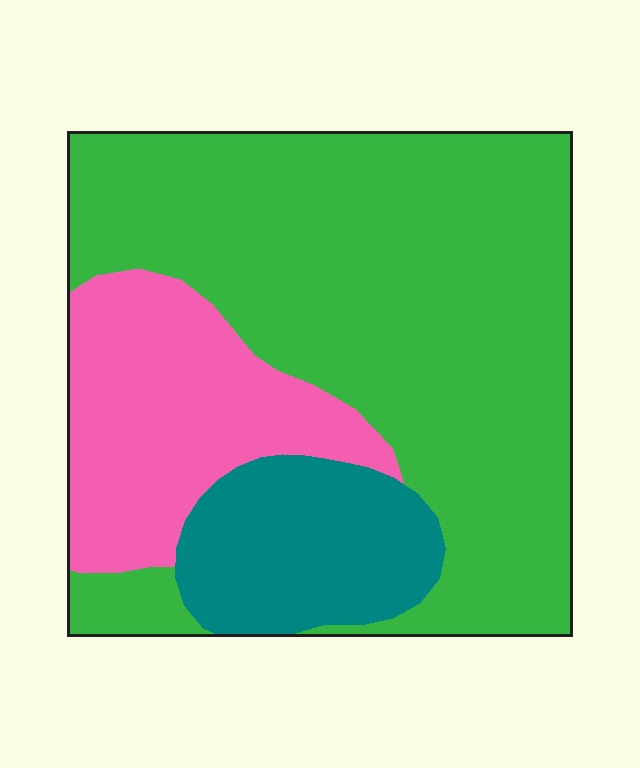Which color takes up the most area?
Green, at roughly 65%.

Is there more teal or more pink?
Pink.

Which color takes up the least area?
Teal, at roughly 15%.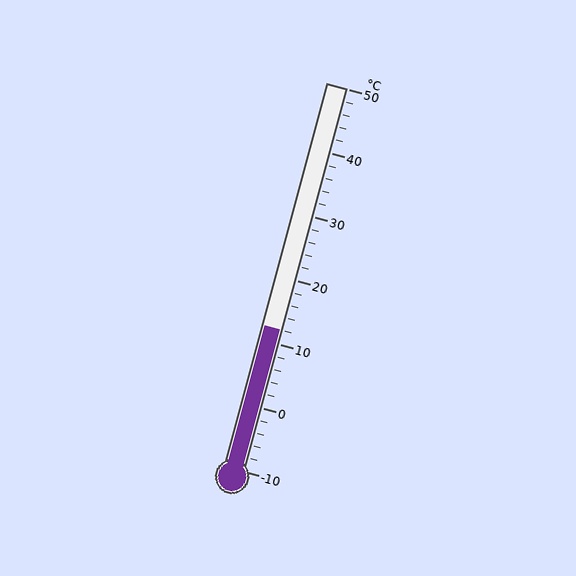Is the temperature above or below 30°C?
The temperature is below 30°C.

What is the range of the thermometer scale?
The thermometer scale ranges from -10°C to 50°C.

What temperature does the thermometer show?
The thermometer shows approximately 12°C.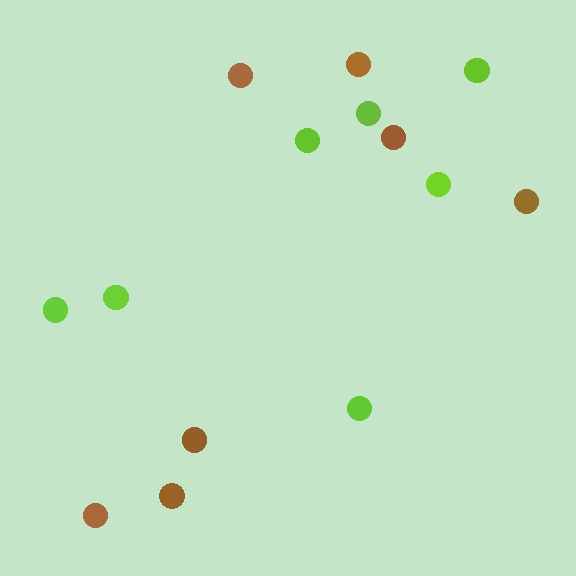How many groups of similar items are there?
There are 2 groups: one group of brown circles (7) and one group of lime circles (7).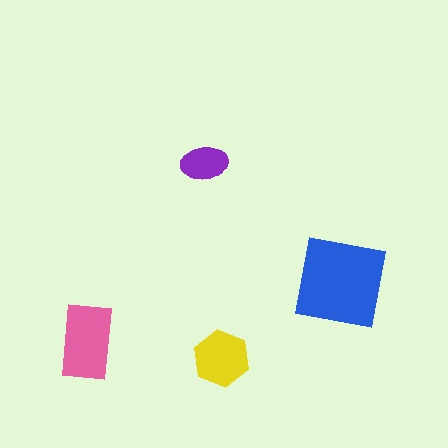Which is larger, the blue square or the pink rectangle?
The blue square.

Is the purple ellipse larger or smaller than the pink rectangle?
Smaller.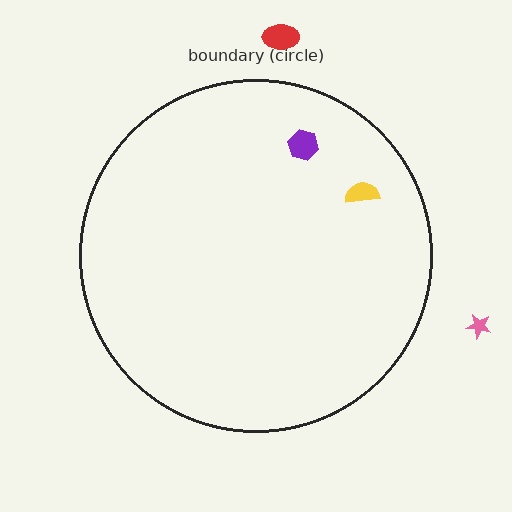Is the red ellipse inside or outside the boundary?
Outside.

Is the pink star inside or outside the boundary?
Outside.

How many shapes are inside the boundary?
2 inside, 2 outside.